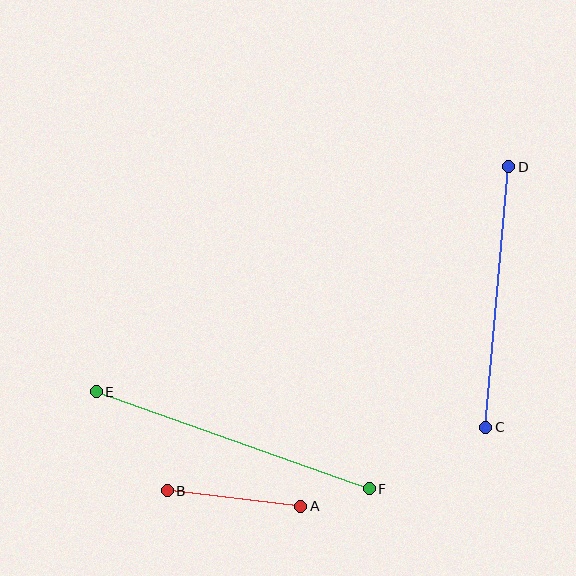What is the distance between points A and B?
The distance is approximately 134 pixels.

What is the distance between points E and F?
The distance is approximately 289 pixels.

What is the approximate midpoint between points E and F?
The midpoint is at approximately (233, 440) pixels.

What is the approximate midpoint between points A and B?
The midpoint is at approximately (234, 499) pixels.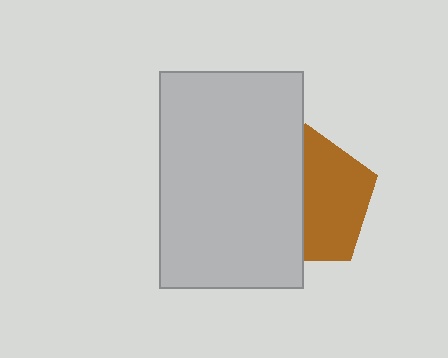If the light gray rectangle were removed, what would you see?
You would see the complete brown pentagon.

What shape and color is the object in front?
The object in front is a light gray rectangle.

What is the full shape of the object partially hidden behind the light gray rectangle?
The partially hidden object is a brown pentagon.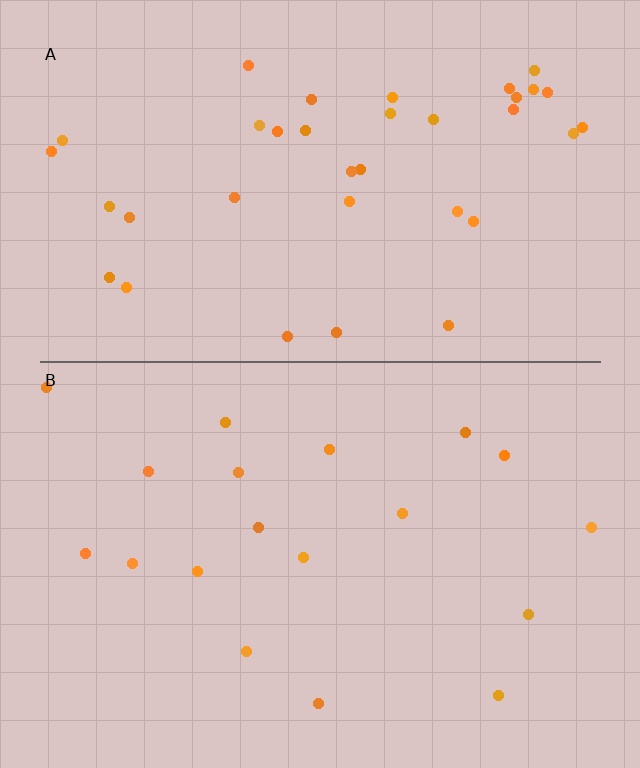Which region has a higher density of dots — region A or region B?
A (the top).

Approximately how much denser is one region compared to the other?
Approximately 2.0× — region A over region B.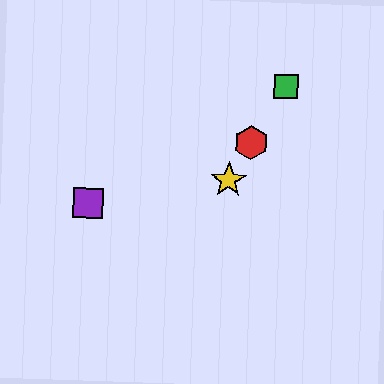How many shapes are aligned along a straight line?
4 shapes (the red hexagon, the blue triangle, the green square, the yellow star) are aligned along a straight line.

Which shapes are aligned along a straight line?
The red hexagon, the blue triangle, the green square, the yellow star are aligned along a straight line.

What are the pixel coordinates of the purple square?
The purple square is at (88, 203).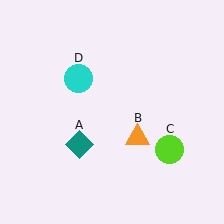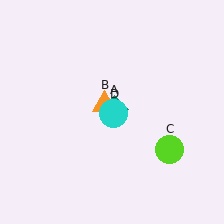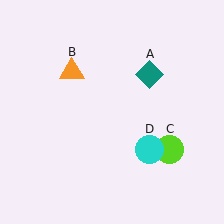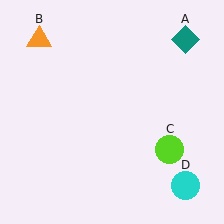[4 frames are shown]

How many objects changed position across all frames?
3 objects changed position: teal diamond (object A), orange triangle (object B), cyan circle (object D).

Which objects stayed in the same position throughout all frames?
Lime circle (object C) remained stationary.